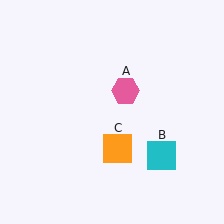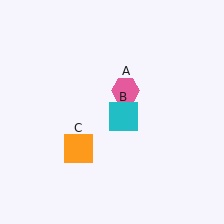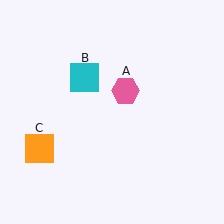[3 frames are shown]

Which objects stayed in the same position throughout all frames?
Pink hexagon (object A) remained stationary.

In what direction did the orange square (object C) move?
The orange square (object C) moved left.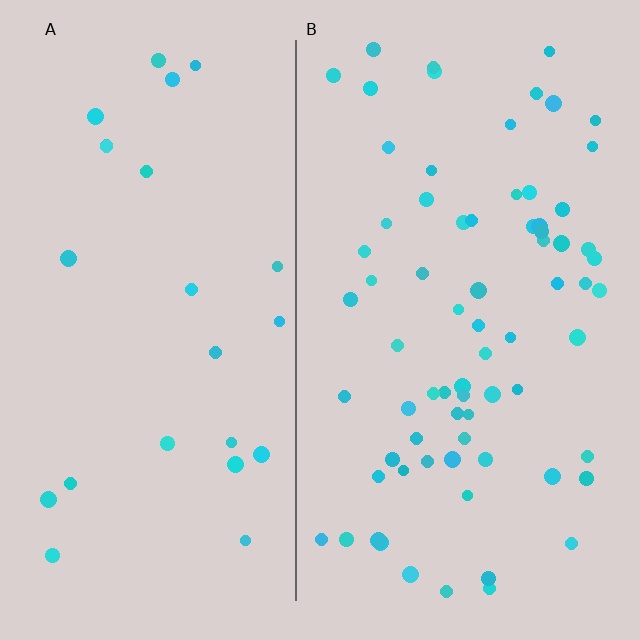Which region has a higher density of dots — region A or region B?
B (the right).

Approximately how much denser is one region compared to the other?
Approximately 3.0× — region B over region A.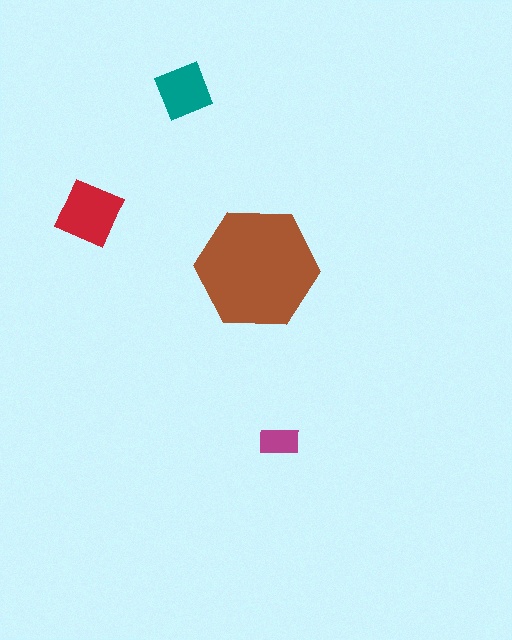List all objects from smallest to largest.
The magenta rectangle, the teal square, the red diamond, the brown hexagon.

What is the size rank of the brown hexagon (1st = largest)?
1st.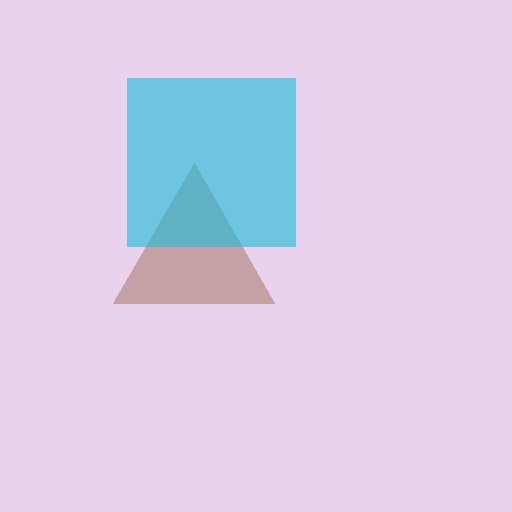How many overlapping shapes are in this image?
There are 2 overlapping shapes in the image.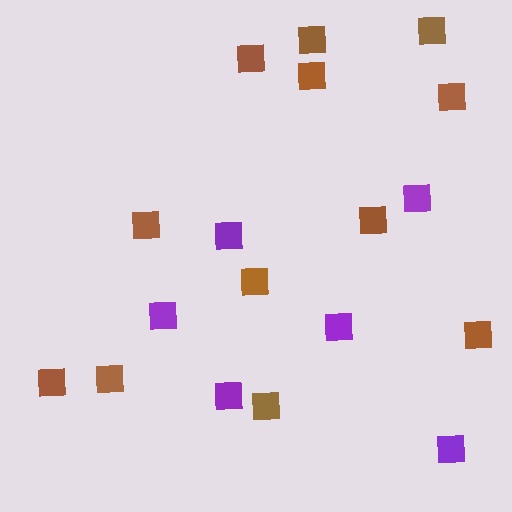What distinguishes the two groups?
There are 2 groups: one group of purple squares (6) and one group of brown squares (12).